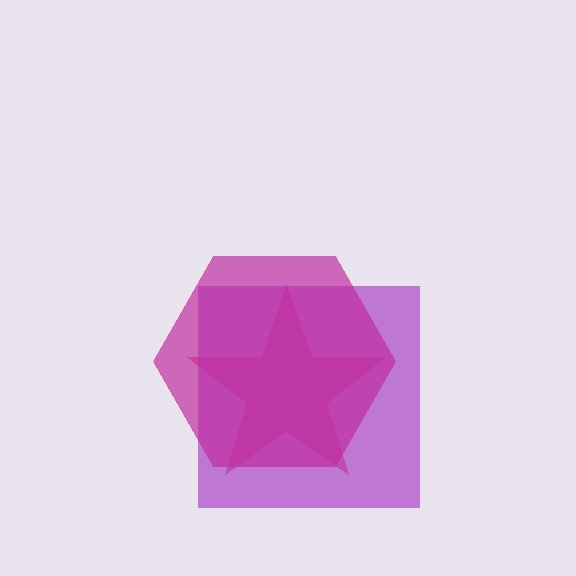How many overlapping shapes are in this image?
There are 3 overlapping shapes in the image.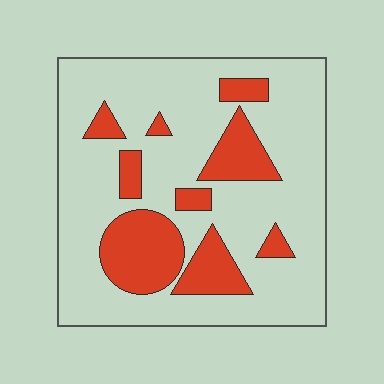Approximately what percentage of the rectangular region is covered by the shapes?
Approximately 25%.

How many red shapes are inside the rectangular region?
9.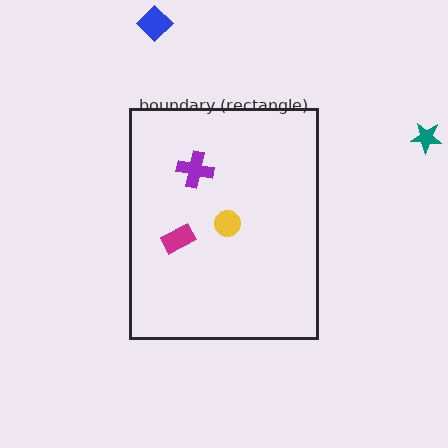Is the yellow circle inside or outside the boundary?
Inside.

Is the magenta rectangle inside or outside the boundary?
Inside.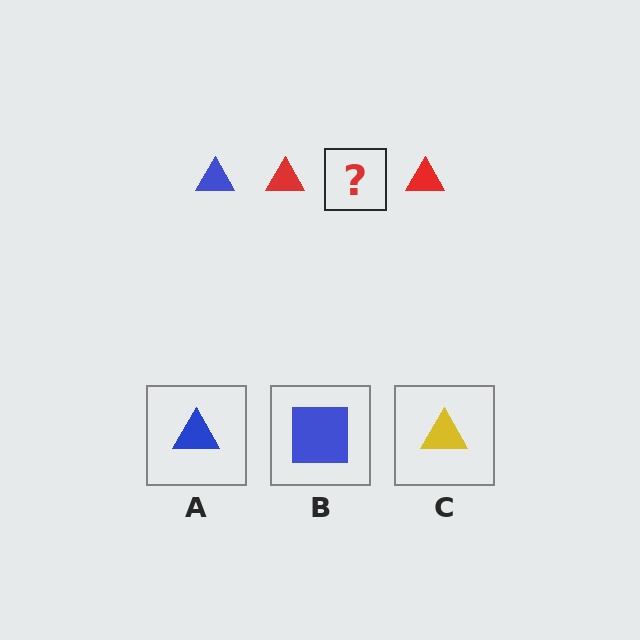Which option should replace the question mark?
Option A.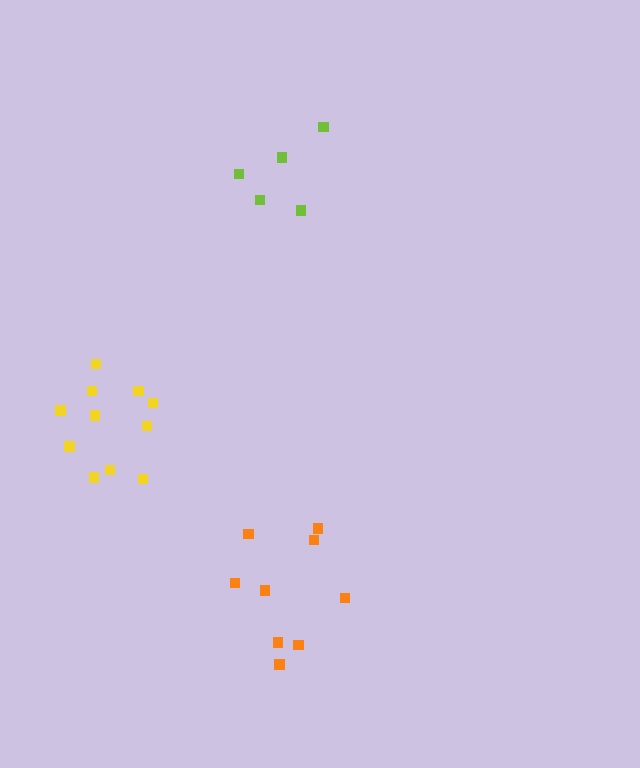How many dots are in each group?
Group 1: 9 dots, Group 2: 5 dots, Group 3: 11 dots (25 total).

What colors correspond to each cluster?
The clusters are colored: orange, lime, yellow.